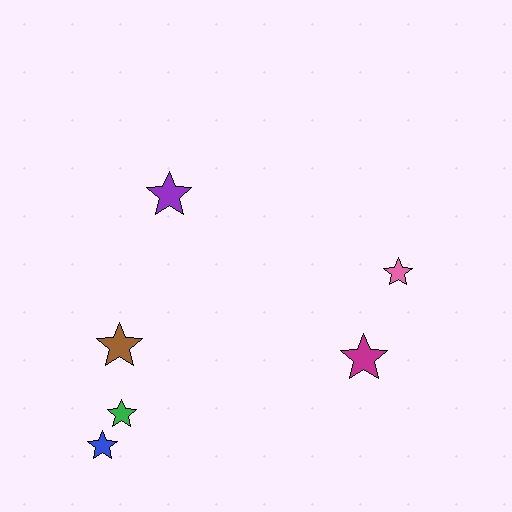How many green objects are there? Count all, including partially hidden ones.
There is 1 green object.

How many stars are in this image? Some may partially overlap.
There are 6 stars.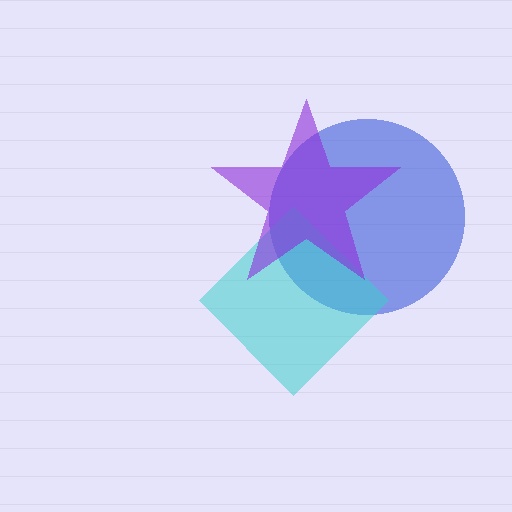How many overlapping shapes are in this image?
There are 3 overlapping shapes in the image.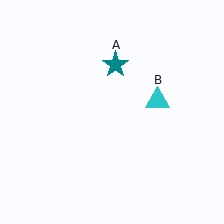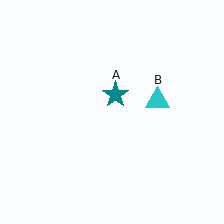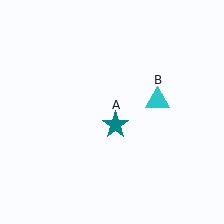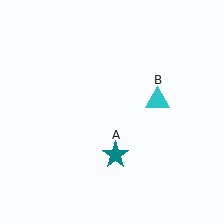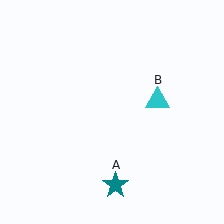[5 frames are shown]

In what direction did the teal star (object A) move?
The teal star (object A) moved down.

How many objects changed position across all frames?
1 object changed position: teal star (object A).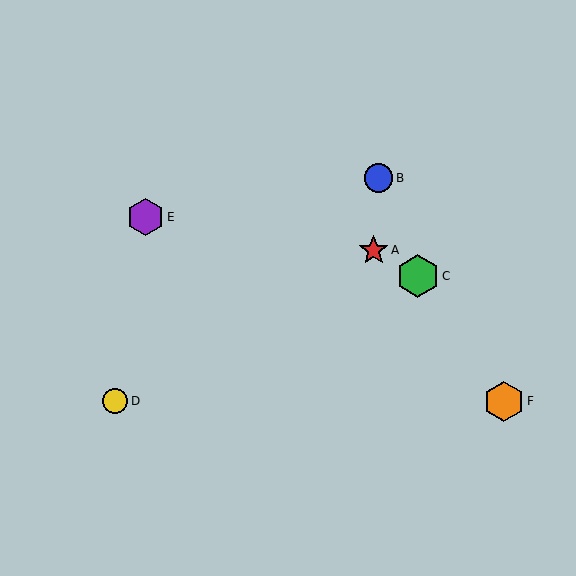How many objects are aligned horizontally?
2 objects (D, F) are aligned horizontally.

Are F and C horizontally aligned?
No, F is at y≈401 and C is at y≈276.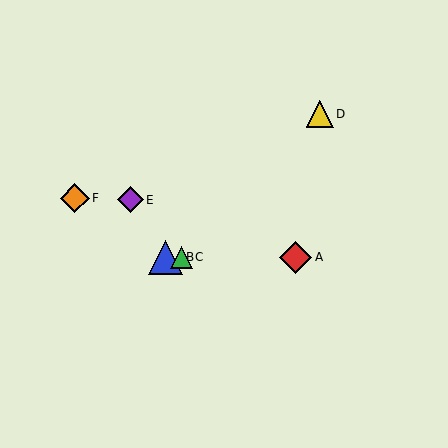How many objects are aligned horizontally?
3 objects (A, B, C) are aligned horizontally.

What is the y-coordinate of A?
Object A is at y≈257.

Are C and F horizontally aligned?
No, C is at y≈257 and F is at y≈198.